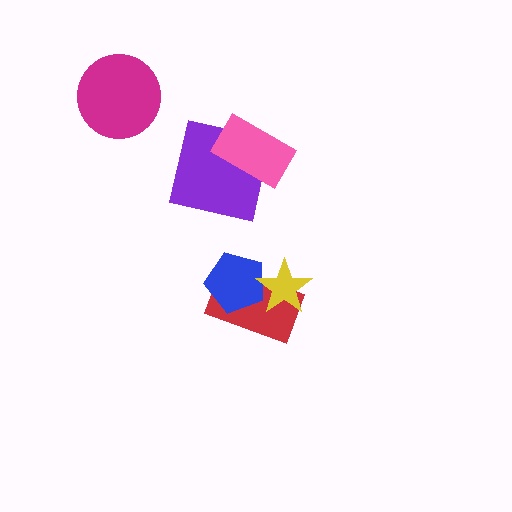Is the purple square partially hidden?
Yes, it is partially covered by another shape.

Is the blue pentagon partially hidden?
Yes, it is partially covered by another shape.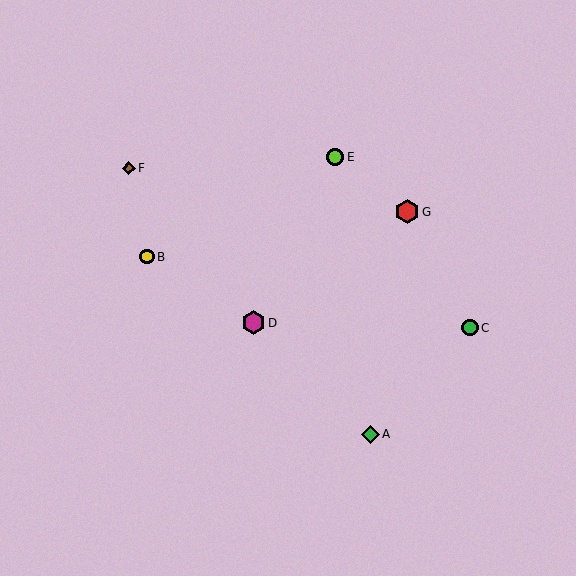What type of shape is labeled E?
Shape E is a lime circle.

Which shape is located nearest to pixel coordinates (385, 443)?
The green diamond (labeled A) at (370, 434) is nearest to that location.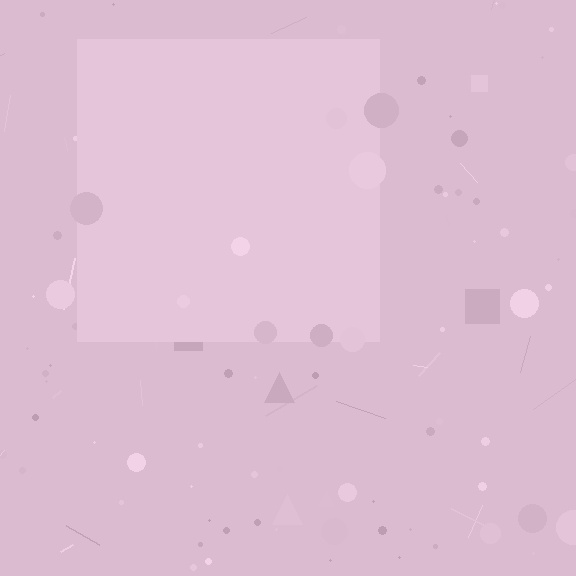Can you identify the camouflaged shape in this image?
The camouflaged shape is a square.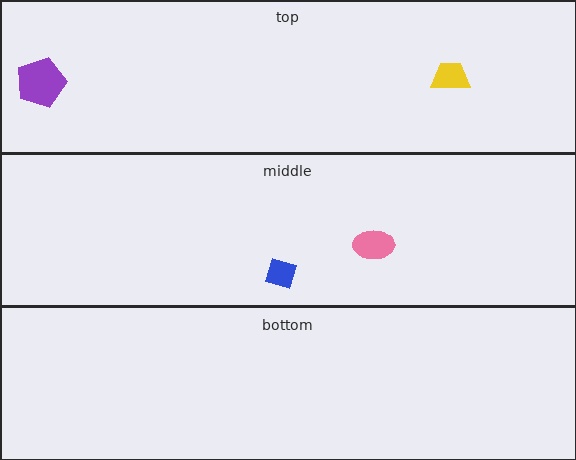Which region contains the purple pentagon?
The top region.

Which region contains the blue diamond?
The middle region.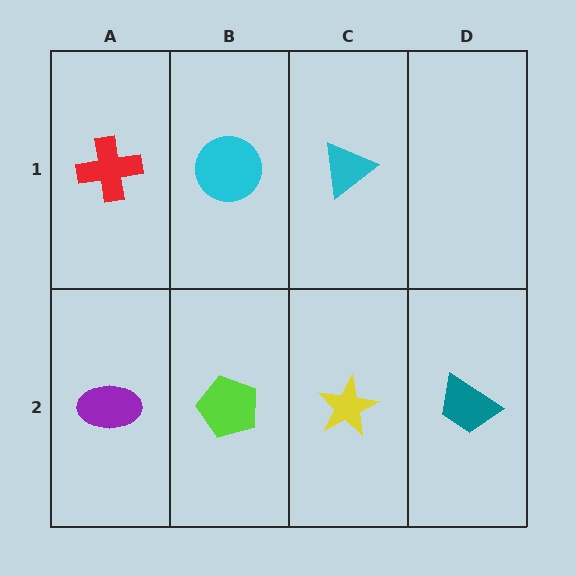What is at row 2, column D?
A teal trapezoid.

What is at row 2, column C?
A yellow star.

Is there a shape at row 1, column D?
No, that cell is empty.